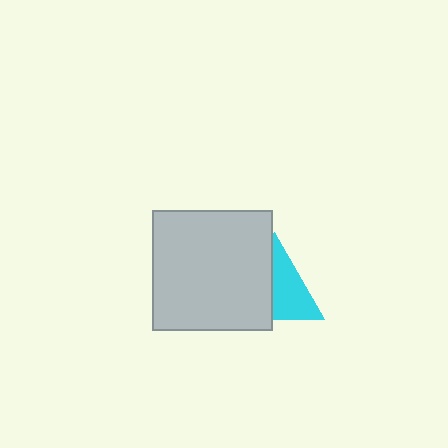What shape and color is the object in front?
The object in front is a light gray square.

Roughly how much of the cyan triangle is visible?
About half of it is visible (roughly 52%).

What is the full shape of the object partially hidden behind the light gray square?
The partially hidden object is a cyan triangle.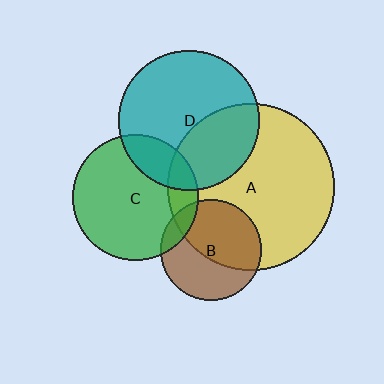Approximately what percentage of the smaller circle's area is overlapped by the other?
Approximately 55%.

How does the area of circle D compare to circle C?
Approximately 1.3 times.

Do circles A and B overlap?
Yes.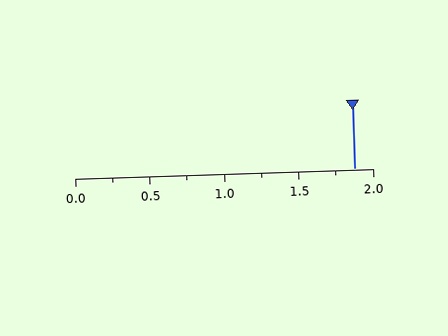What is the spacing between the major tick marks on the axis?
The major ticks are spaced 0.5 apart.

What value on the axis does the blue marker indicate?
The marker indicates approximately 1.88.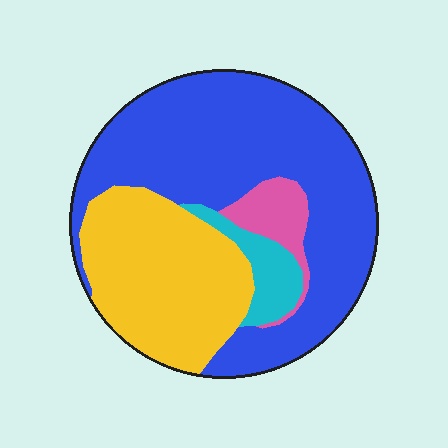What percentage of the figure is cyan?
Cyan covers about 5% of the figure.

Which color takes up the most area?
Blue, at roughly 55%.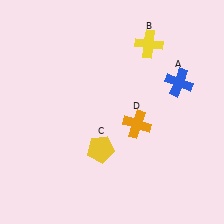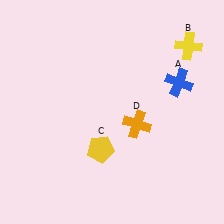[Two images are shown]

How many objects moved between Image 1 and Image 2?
1 object moved between the two images.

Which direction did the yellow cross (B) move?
The yellow cross (B) moved right.